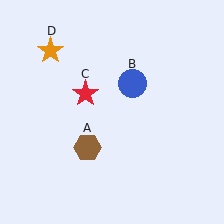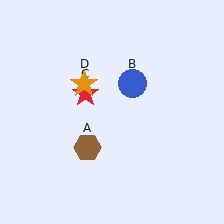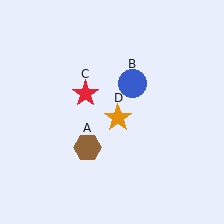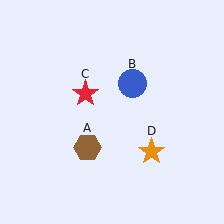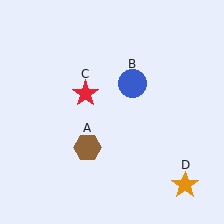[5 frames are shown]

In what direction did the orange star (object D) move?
The orange star (object D) moved down and to the right.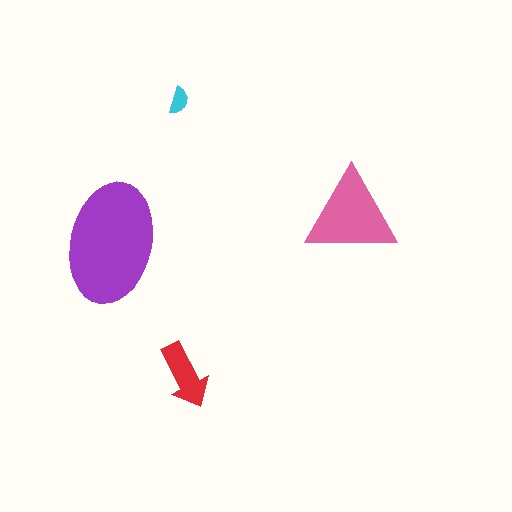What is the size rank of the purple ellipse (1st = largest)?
1st.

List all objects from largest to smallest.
The purple ellipse, the pink triangle, the red arrow, the cyan semicircle.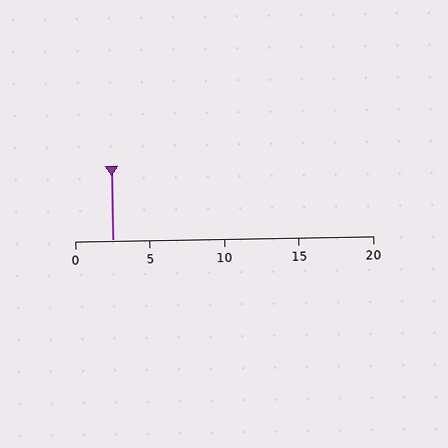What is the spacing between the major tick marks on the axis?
The major ticks are spaced 5 apart.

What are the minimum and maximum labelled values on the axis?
The axis runs from 0 to 20.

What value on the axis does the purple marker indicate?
The marker indicates approximately 2.5.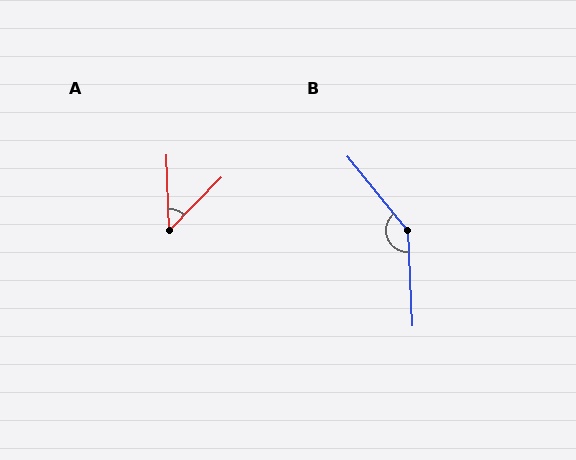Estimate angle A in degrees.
Approximately 46 degrees.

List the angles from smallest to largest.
A (46°), B (144°).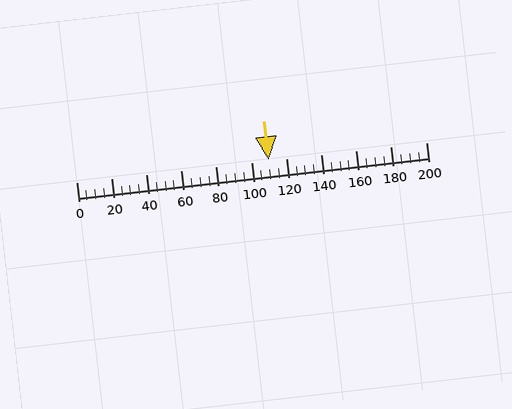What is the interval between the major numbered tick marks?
The major tick marks are spaced 20 units apart.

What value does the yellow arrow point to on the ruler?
The yellow arrow points to approximately 110.